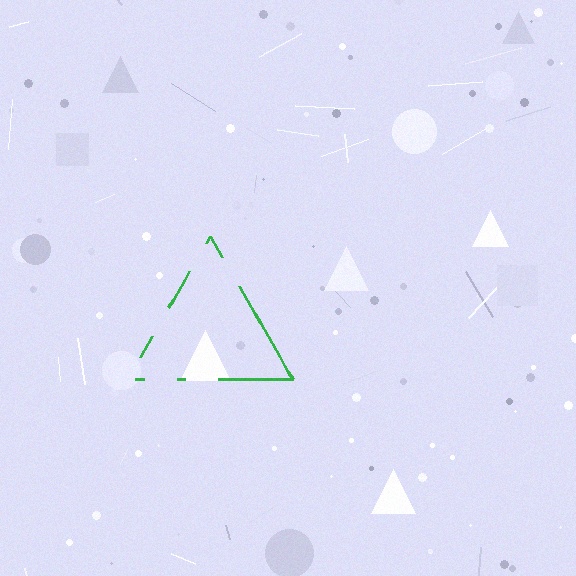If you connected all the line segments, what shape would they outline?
They would outline a triangle.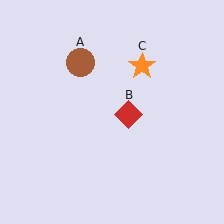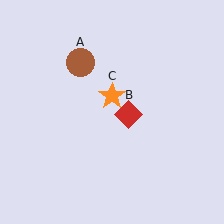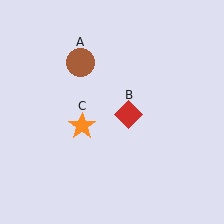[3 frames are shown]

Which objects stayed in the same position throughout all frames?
Brown circle (object A) and red diamond (object B) remained stationary.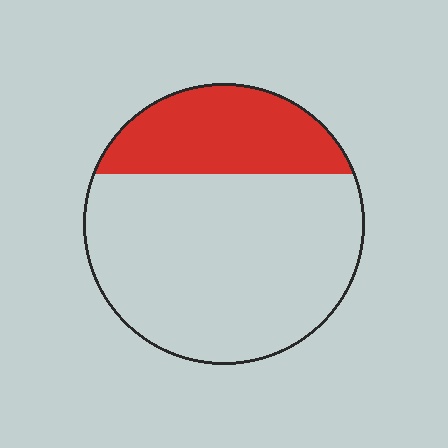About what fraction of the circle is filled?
About one quarter (1/4).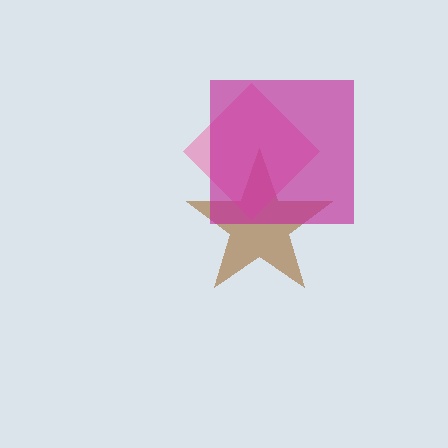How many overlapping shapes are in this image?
There are 3 overlapping shapes in the image.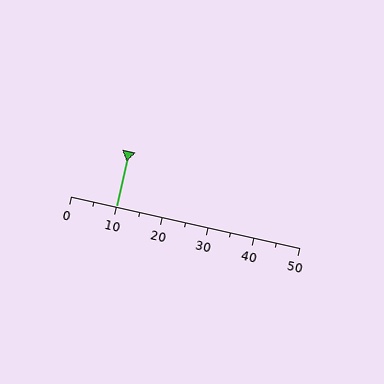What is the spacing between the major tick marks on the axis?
The major ticks are spaced 10 apart.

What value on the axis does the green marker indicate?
The marker indicates approximately 10.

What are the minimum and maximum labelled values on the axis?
The axis runs from 0 to 50.